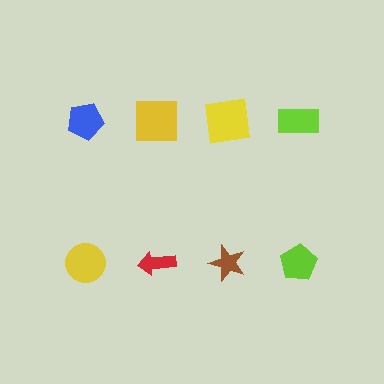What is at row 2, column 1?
A yellow circle.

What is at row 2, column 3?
A brown star.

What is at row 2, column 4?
A lime pentagon.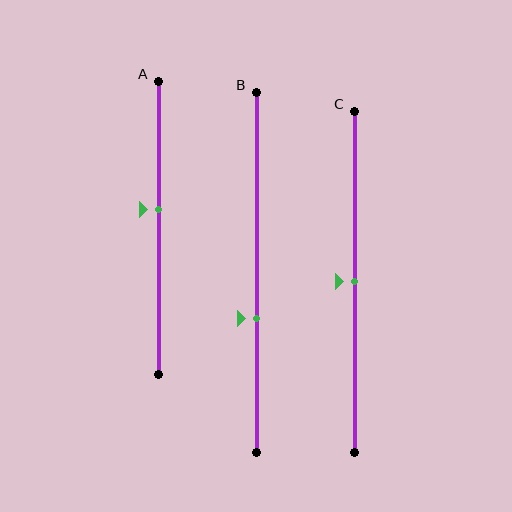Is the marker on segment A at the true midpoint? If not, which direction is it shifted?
No, the marker on segment A is shifted upward by about 6% of the segment length.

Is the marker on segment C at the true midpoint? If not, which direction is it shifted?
Yes, the marker on segment C is at the true midpoint.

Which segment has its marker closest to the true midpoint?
Segment C has its marker closest to the true midpoint.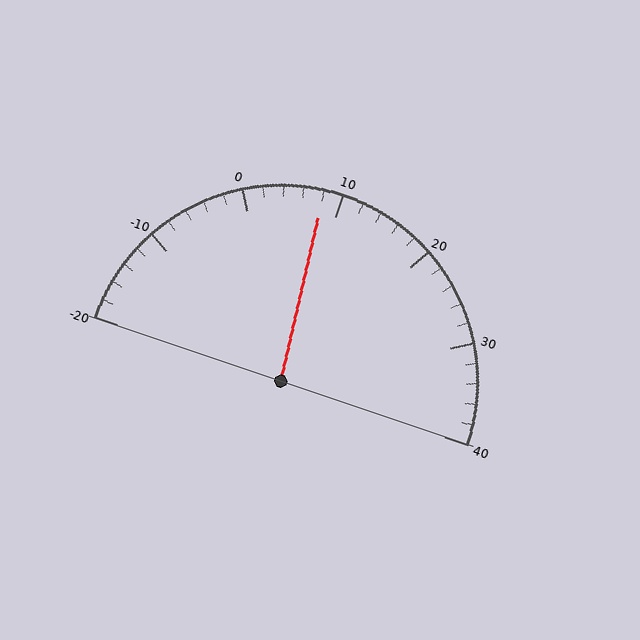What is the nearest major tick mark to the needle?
The nearest major tick mark is 10.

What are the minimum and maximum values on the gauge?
The gauge ranges from -20 to 40.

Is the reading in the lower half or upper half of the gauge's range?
The reading is in the lower half of the range (-20 to 40).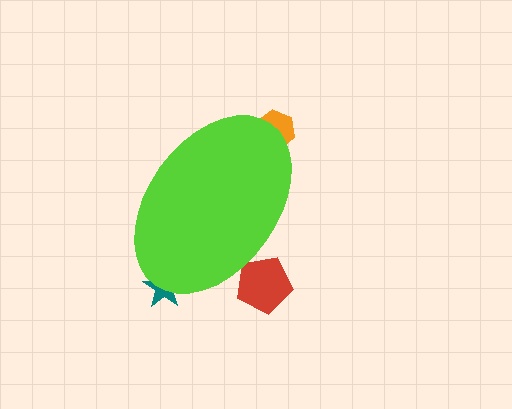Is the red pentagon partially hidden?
Yes, the red pentagon is partially hidden behind the lime ellipse.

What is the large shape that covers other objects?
A lime ellipse.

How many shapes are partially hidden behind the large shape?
3 shapes are partially hidden.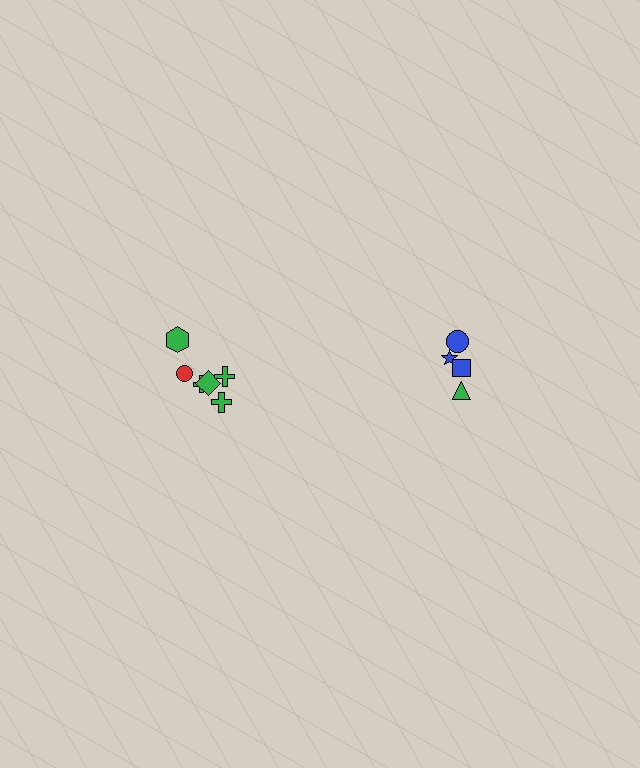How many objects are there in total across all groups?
There are 10 objects.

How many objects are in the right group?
There are 4 objects.